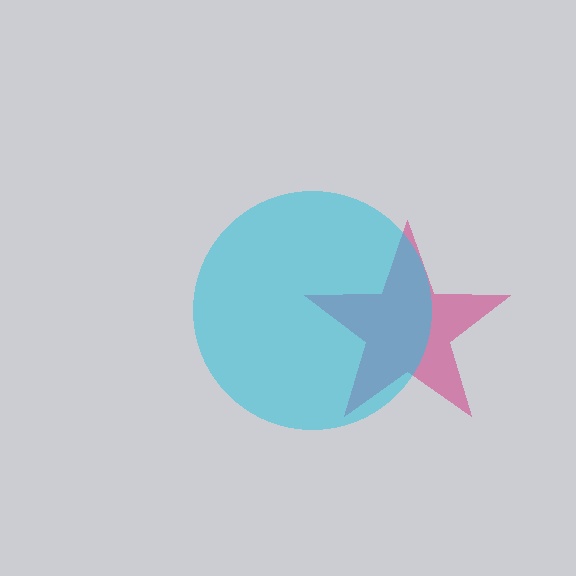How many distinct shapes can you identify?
There are 2 distinct shapes: a magenta star, a cyan circle.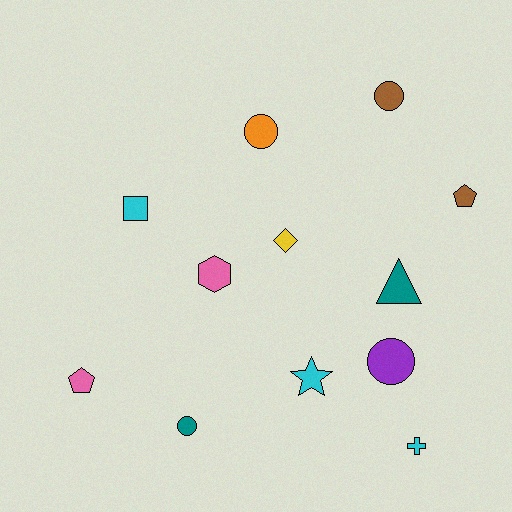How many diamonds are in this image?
There is 1 diamond.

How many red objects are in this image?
There are no red objects.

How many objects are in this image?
There are 12 objects.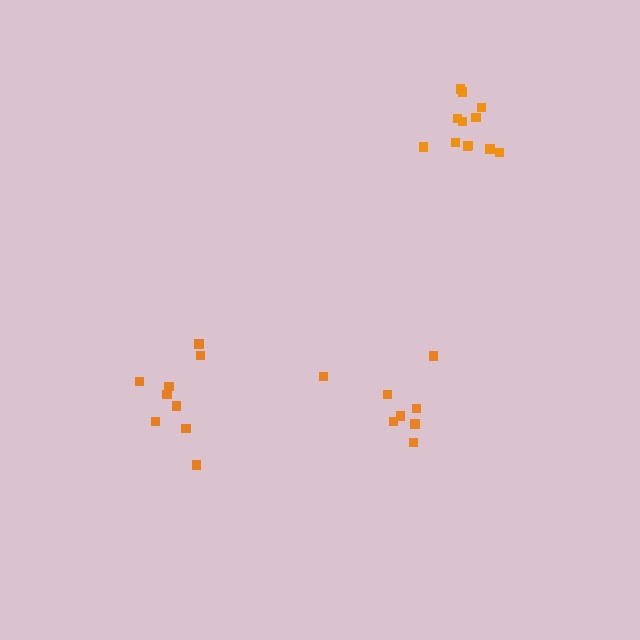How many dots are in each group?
Group 1: 8 dots, Group 2: 12 dots, Group 3: 9 dots (29 total).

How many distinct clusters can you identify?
There are 3 distinct clusters.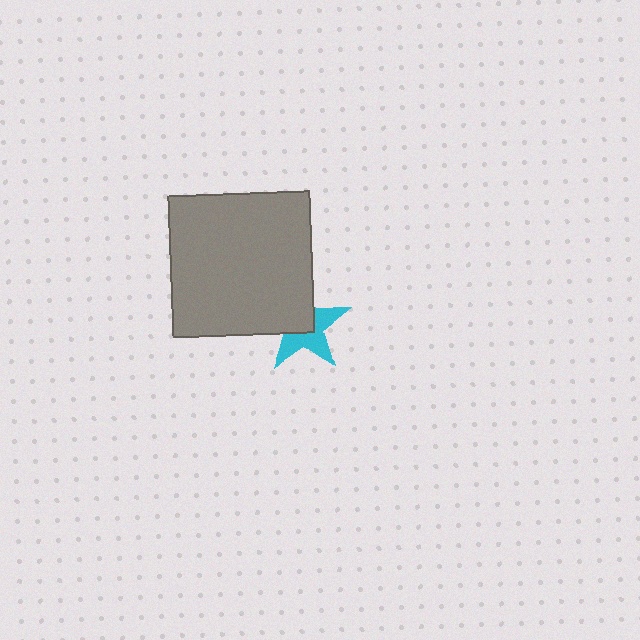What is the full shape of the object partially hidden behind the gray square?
The partially hidden object is a cyan star.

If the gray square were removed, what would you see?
You would see the complete cyan star.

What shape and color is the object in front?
The object in front is a gray square.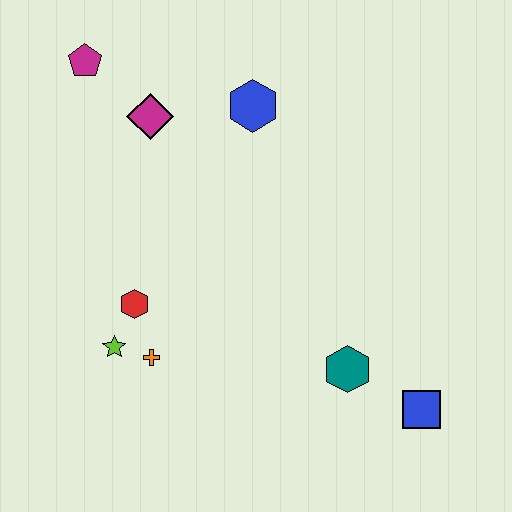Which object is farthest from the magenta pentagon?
The blue square is farthest from the magenta pentagon.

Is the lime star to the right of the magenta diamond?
No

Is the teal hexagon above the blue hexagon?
No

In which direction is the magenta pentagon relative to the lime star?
The magenta pentagon is above the lime star.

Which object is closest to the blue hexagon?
The magenta diamond is closest to the blue hexagon.